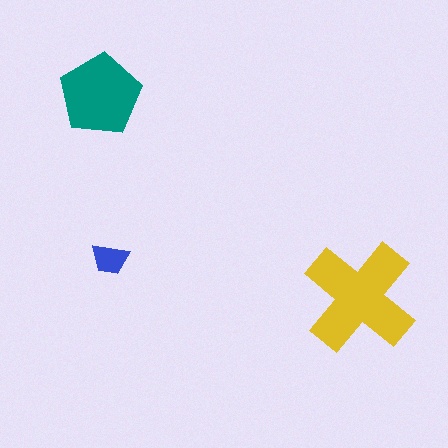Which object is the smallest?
The blue trapezoid.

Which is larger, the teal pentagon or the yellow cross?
The yellow cross.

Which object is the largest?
The yellow cross.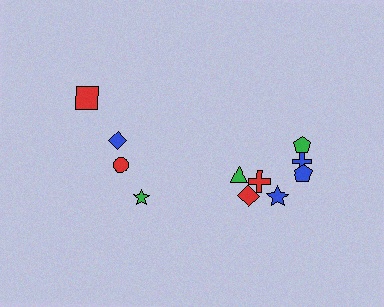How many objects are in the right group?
There are 7 objects.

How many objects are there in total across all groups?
There are 11 objects.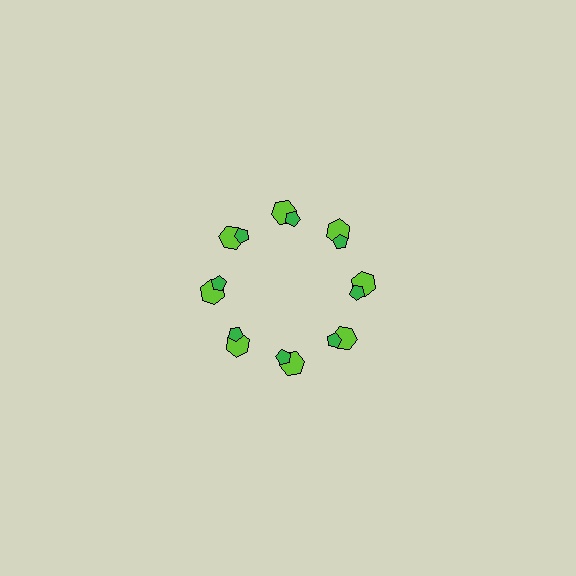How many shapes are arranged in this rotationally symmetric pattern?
There are 16 shapes, arranged in 8 groups of 2.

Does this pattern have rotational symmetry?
Yes, this pattern has 8-fold rotational symmetry. It looks the same after rotating 45 degrees around the center.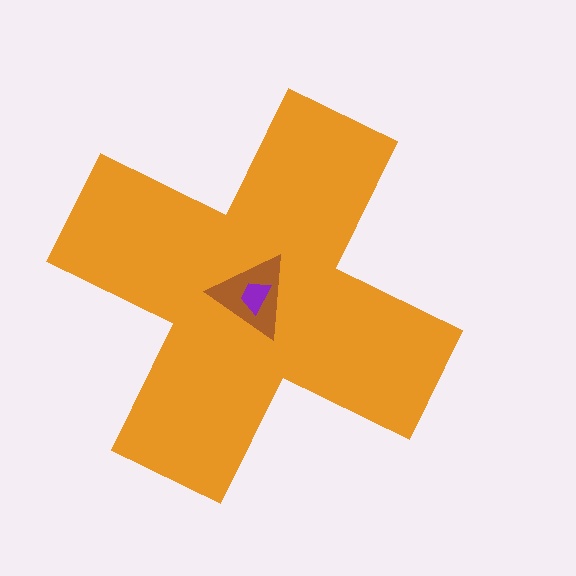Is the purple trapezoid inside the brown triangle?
Yes.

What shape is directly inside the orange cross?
The brown triangle.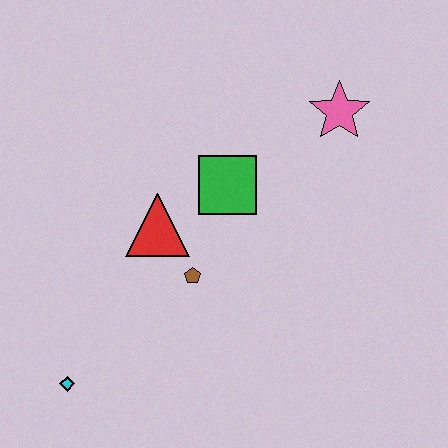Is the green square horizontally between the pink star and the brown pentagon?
Yes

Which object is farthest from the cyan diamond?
The pink star is farthest from the cyan diamond.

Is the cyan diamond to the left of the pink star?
Yes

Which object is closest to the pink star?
The green square is closest to the pink star.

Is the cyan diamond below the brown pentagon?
Yes